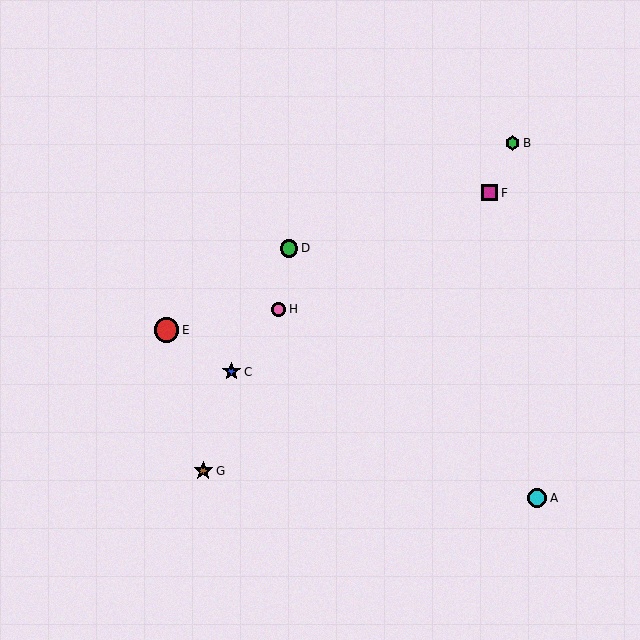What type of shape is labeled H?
Shape H is a pink circle.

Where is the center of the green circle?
The center of the green circle is at (289, 248).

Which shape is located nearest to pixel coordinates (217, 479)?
The brown star (labeled G) at (203, 471) is nearest to that location.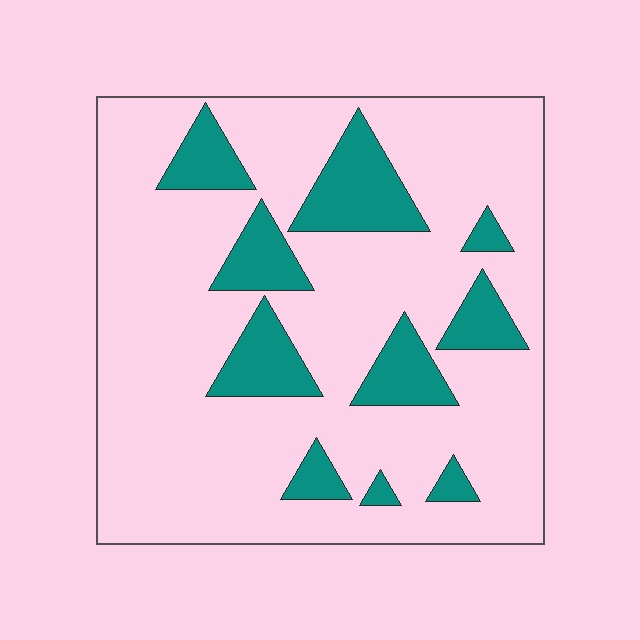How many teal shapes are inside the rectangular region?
10.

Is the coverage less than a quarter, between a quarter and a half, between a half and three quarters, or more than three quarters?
Less than a quarter.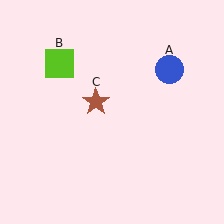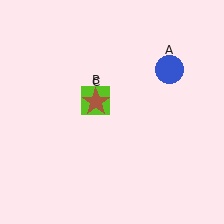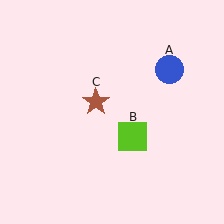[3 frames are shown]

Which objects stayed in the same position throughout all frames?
Blue circle (object A) and brown star (object C) remained stationary.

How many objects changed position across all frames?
1 object changed position: lime square (object B).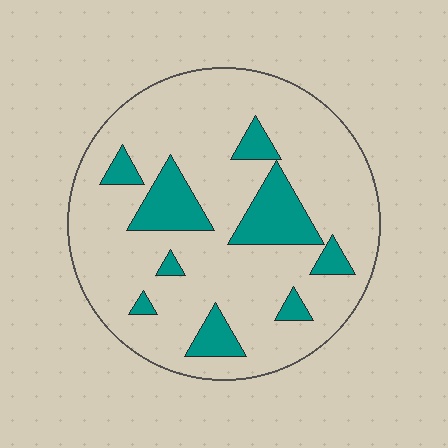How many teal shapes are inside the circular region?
9.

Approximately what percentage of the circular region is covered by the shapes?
Approximately 20%.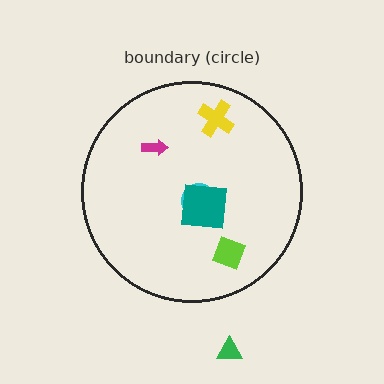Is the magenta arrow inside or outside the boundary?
Inside.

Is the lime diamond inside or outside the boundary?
Inside.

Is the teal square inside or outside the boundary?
Inside.